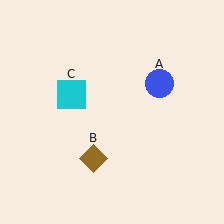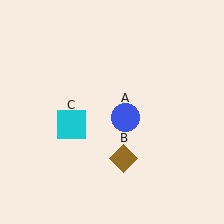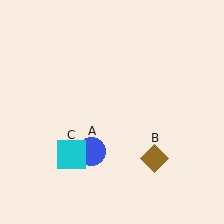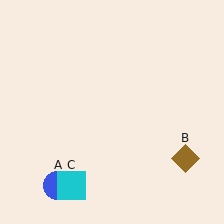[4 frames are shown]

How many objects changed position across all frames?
3 objects changed position: blue circle (object A), brown diamond (object B), cyan square (object C).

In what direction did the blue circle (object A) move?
The blue circle (object A) moved down and to the left.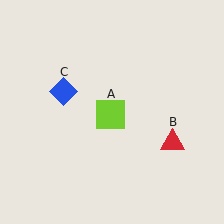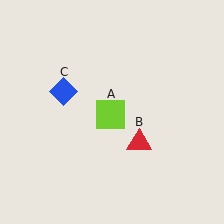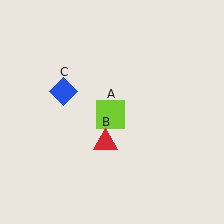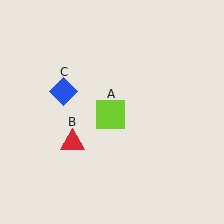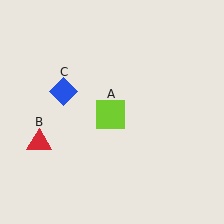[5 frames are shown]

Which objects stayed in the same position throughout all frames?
Lime square (object A) and blue diamond (object C) remained stationary.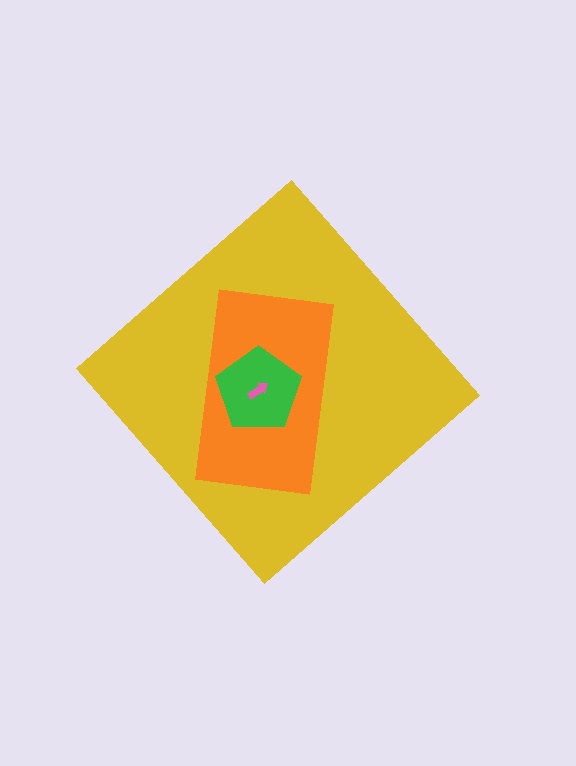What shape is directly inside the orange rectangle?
The green pentagon.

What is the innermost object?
The pink arrow.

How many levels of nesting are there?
4.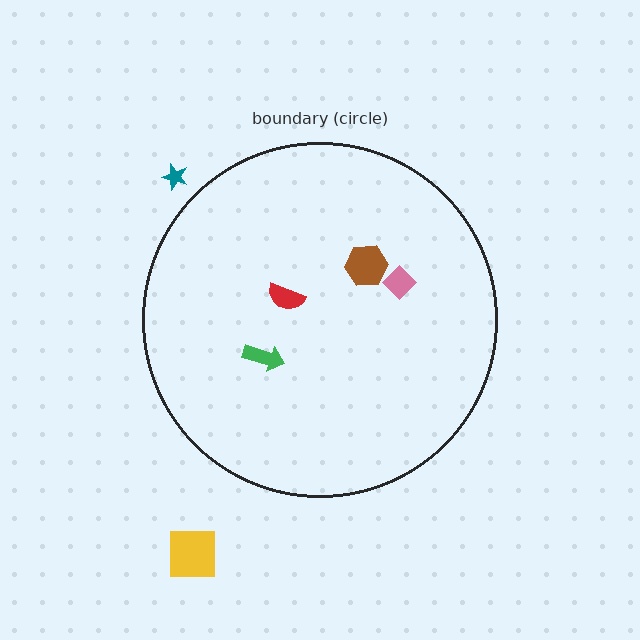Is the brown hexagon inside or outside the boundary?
Inside.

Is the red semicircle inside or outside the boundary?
Inside.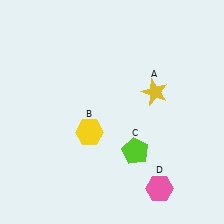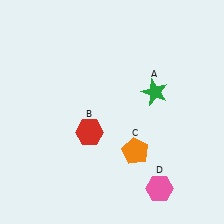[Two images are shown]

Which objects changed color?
A changed from yellow to green. B changed from yellow to red. C changed from lime to orange.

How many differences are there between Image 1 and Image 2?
There are 3 differences between the two images.